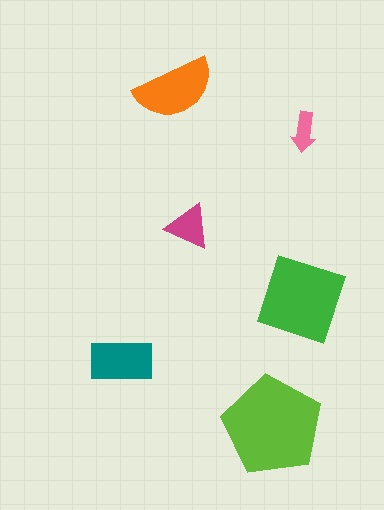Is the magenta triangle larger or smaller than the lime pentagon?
Smaller.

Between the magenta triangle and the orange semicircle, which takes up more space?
The orange semicircle.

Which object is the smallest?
The pink arrow.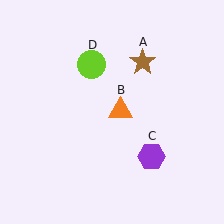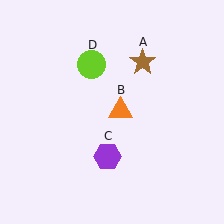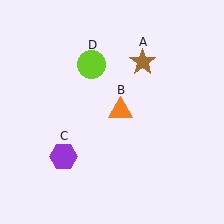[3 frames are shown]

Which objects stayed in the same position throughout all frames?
Brown star (object A) and orange triangle (object B) and lime circle (object D) remained stationary.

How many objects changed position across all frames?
1 object changed position: purple hexagon (object C).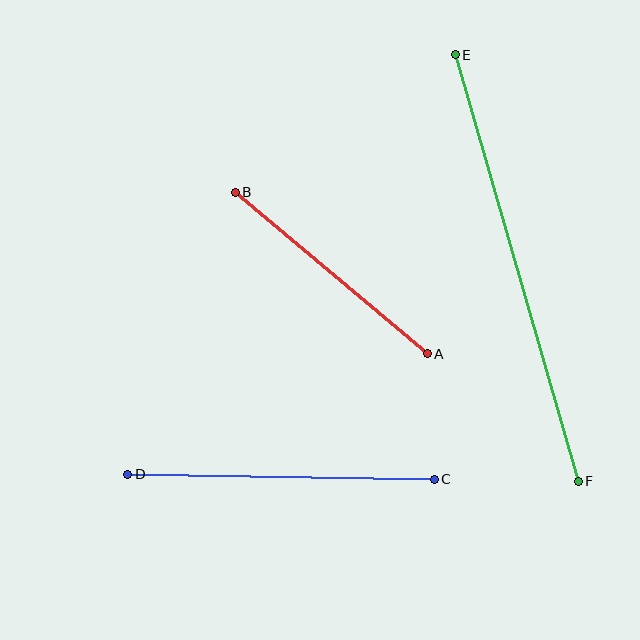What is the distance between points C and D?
The distance is approximately 307 pixels.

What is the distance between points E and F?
The distance is approximately 444 pixels.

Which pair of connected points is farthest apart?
Points E and F are farthest apart.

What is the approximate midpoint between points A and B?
The midpoint is at approximately (331, 273) pixels.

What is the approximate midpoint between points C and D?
The midpoint is at approximately (281, 477) pixels.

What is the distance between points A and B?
The distance is approximately 251 pixels.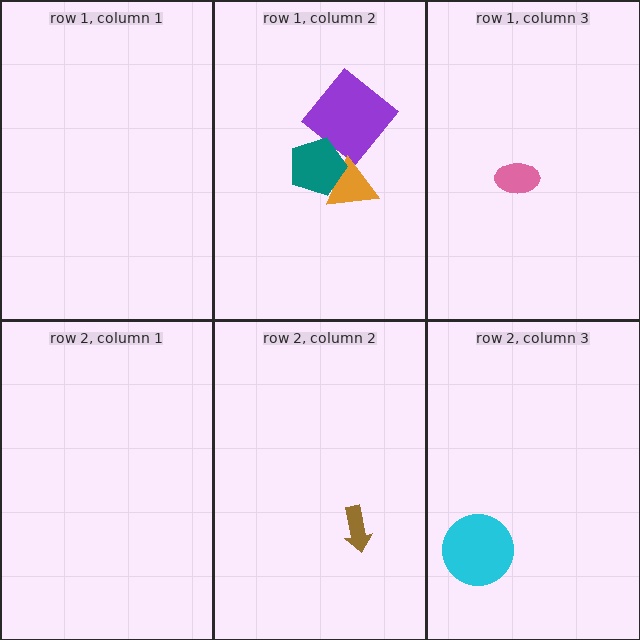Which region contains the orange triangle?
The row 1, column 2 region.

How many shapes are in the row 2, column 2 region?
1.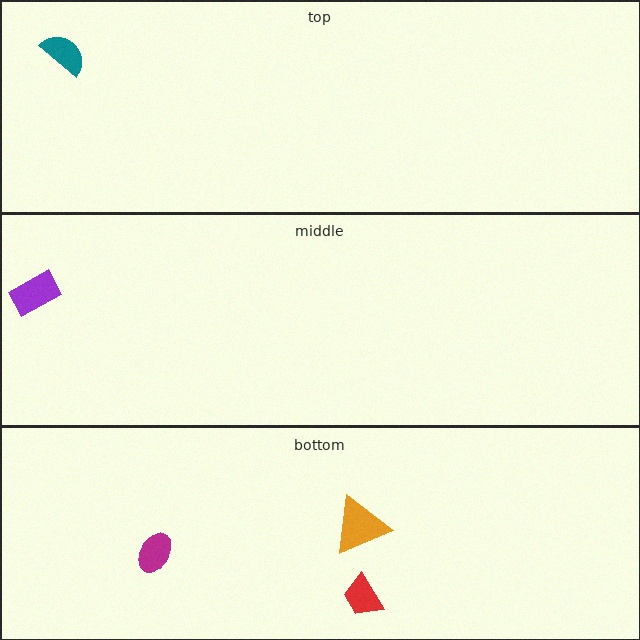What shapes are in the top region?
The teal semicircle.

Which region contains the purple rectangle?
The middle region.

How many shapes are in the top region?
1.